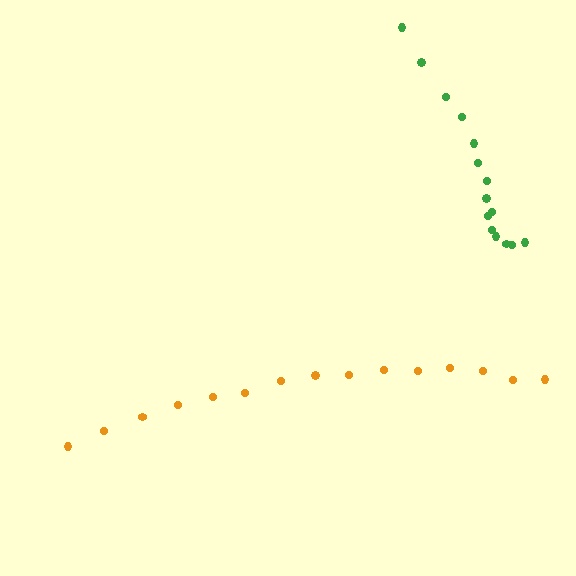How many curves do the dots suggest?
There are 2 distinct paths.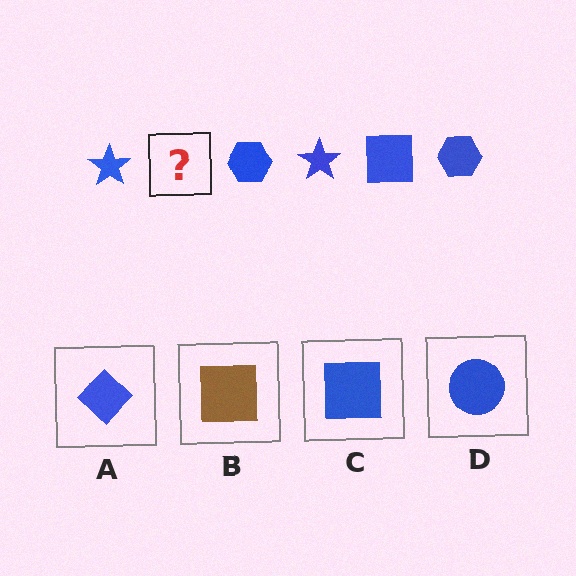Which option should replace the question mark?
Option C.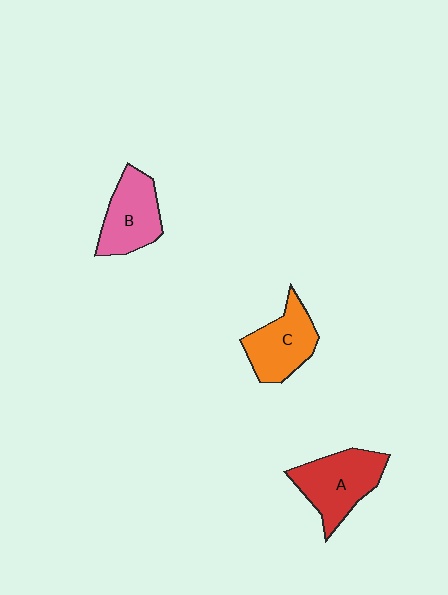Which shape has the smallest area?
Shape B (pink).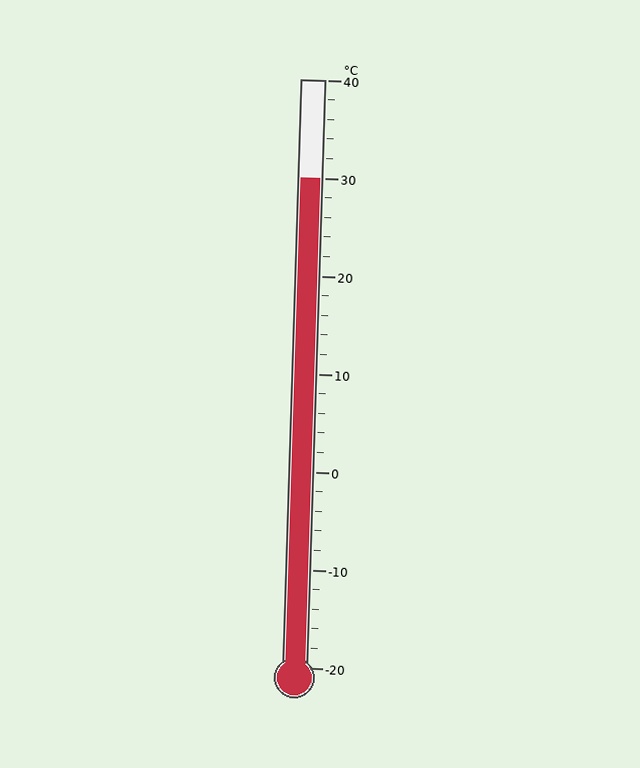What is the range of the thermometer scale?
The thermometer scale ranges from -20°C to 40°C.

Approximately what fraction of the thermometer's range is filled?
The thermometer is filled to approximately 85% of its range.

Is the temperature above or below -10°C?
The temperature is above -10°C.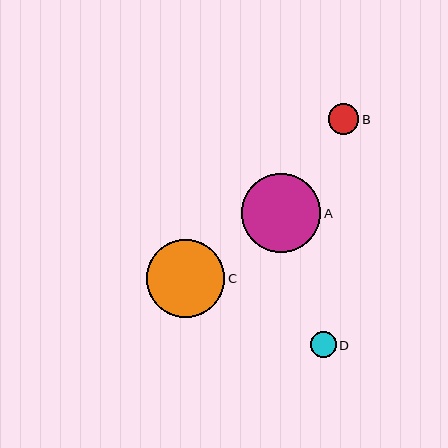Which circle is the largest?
Circle A is the largest with a size of approximately 79 pixels.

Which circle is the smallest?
Circle D is the smallest with a size of approximately 26 pixels.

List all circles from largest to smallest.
From largest to smallest: A, C, B, D.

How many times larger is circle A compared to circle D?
Circle A is approximately 3.1 times the size of circle D.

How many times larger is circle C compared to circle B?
Circle C is approximately 2.6 times the size of circle B.